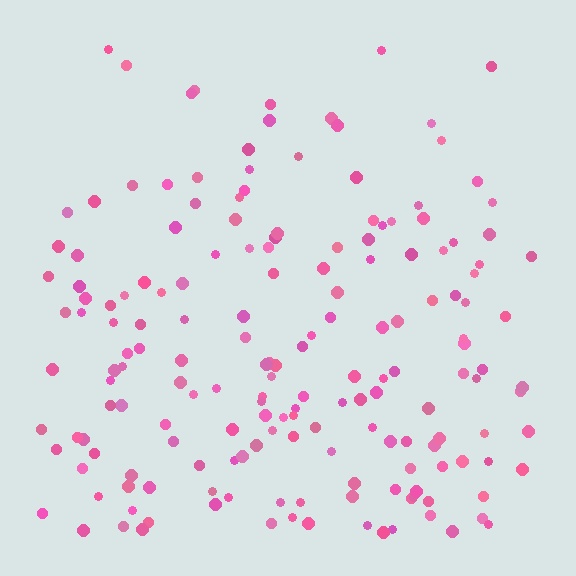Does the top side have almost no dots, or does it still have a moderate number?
Still a moderate number, just noticeably fewer than the bottom.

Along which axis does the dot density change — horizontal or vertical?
Vertical.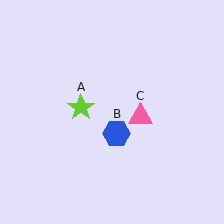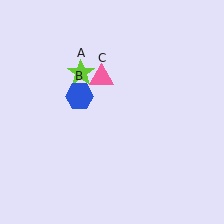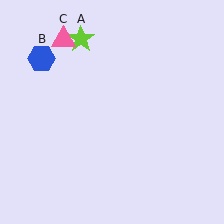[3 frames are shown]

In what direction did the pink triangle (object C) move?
The pink triangle (object C) moved up and to the left.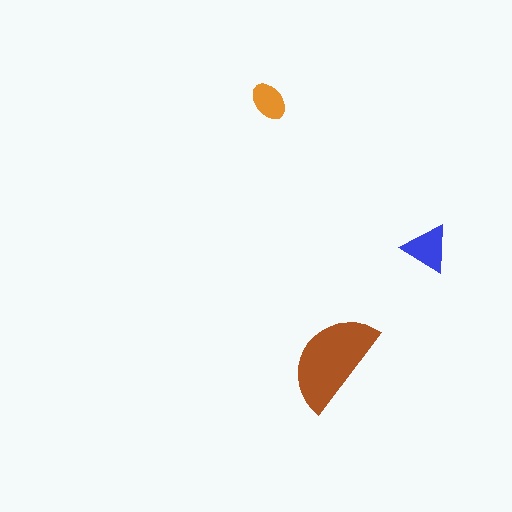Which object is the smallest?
The orange ellipse.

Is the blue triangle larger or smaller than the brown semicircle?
Smaller.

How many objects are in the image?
There are 3 objects in the image.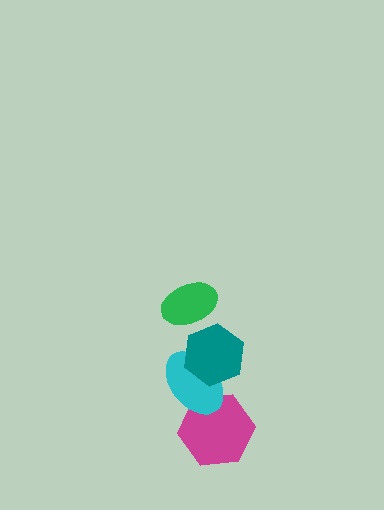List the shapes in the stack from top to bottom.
From top to bottom: the green ellipse, the teal hexagon, the cyan ellipse, the magenta hexagon.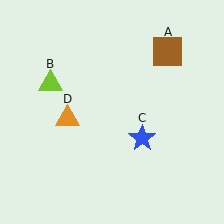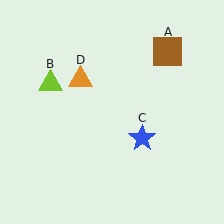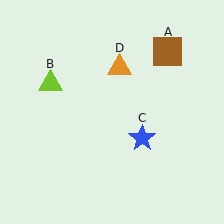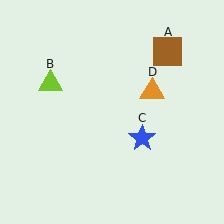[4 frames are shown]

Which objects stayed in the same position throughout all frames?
Brown square (object A) and lime triangle (object B) and blue star (object C) remained stationary.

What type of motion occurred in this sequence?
The orange triangle (object D) rotated clockwise around the center of the scene.